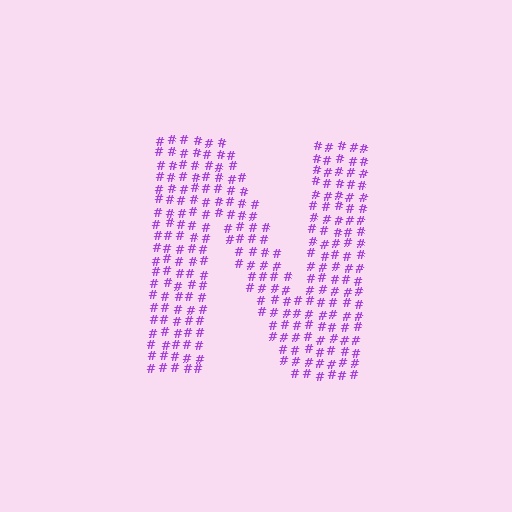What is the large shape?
The large shape is the letter N.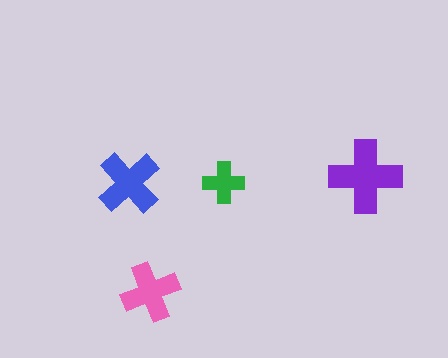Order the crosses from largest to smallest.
the purple one, the blue one, the pink one, the green one.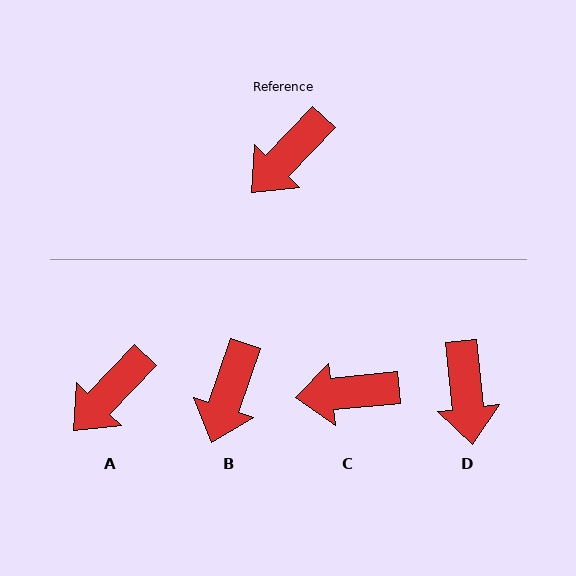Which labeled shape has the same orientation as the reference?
A.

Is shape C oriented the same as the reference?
No, it is off by about 41 degrees.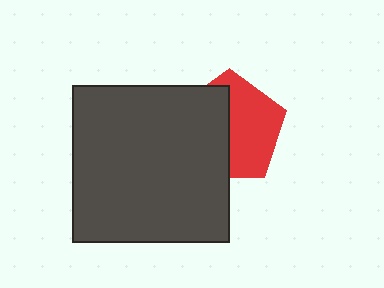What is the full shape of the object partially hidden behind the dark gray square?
The partially hidden object is a red pentagon.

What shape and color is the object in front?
The object in front is a dark gray square.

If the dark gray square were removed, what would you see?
You would see the complete red pentagon.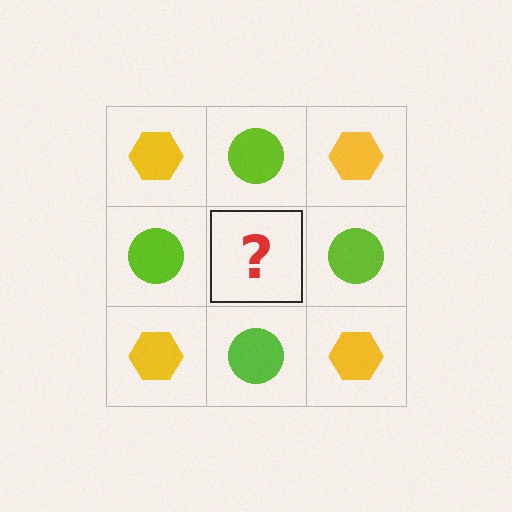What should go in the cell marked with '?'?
The missing cell should contain a yellow hexagon.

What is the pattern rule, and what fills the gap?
The rule is that it alternates yellow hexagon and lime circle in a checkerboard pattern. The gap should be filled with a yellow hexagon.